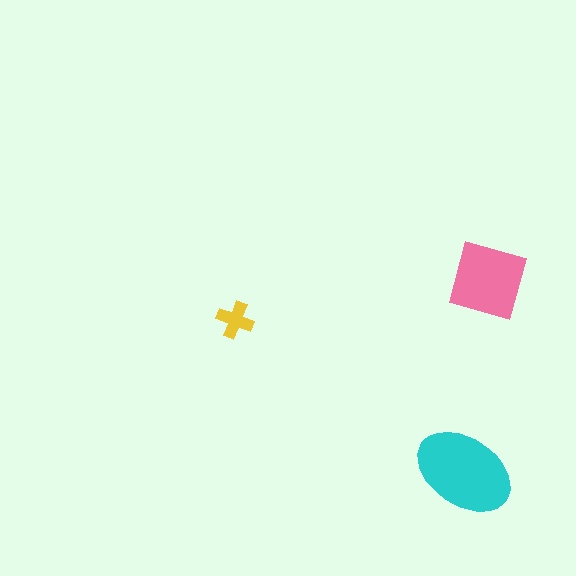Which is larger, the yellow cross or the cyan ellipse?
The cyan ellipse.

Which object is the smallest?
The yellow cross.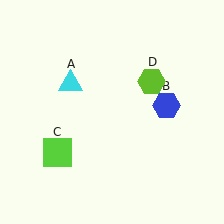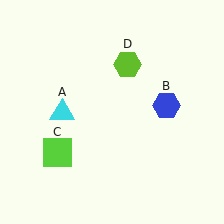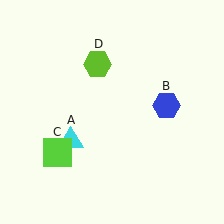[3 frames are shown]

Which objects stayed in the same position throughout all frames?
Blue hexagon (object B) and lime square (object C) remained stationary.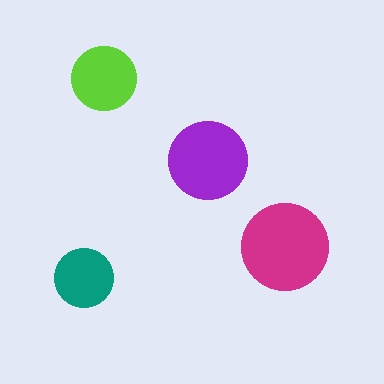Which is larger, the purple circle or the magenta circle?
The magenta one.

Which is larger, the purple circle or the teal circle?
The purple one.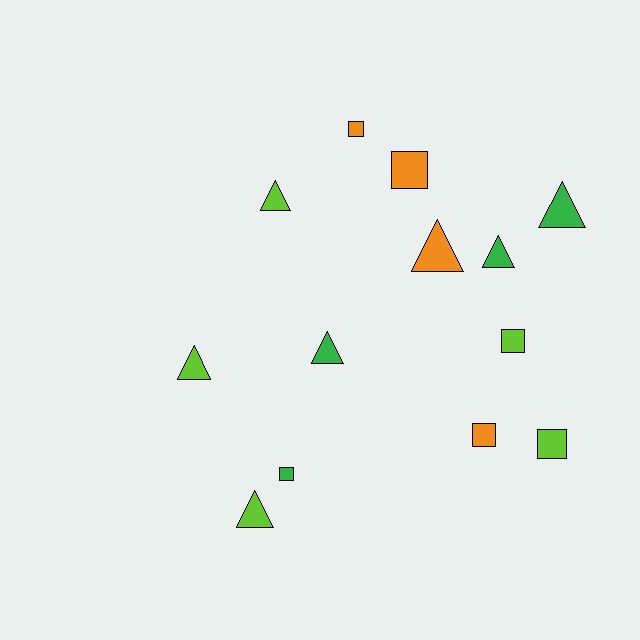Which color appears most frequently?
Lime, with 5 objects.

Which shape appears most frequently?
Triangle, with 7 objects.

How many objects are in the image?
There are 13 objects.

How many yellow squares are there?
There are no yellow squares.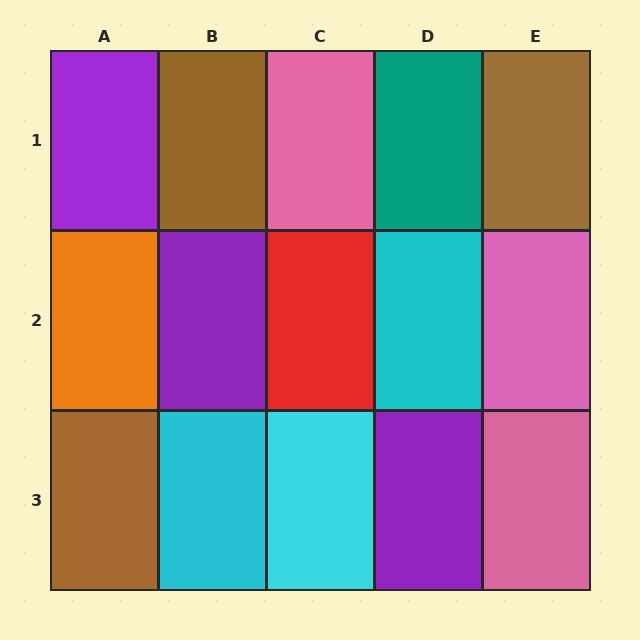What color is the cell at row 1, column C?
Pink.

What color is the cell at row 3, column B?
Cyan.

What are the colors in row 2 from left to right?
Orange, purple, red, cyan, pink.